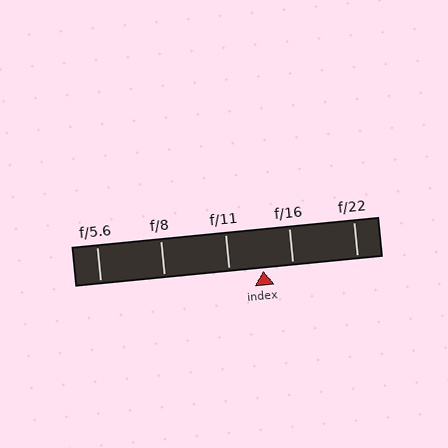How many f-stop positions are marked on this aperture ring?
There are 5 f-stop positions marked.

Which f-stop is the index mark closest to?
The index mark is closest to f/16.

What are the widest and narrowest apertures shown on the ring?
The widest aperture shown is f/5.6 and the narrowest is f/22.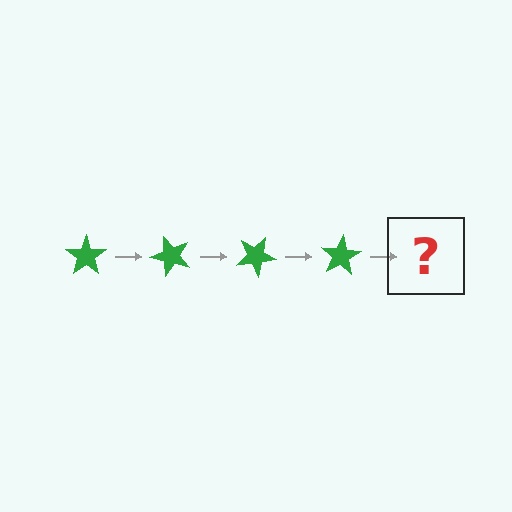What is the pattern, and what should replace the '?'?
The pattern is that the star rotates 50 degrees each step. The '?' should be a green star rotated 200 degrees.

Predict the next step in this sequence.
The next step is a green star rotated 200 degrees.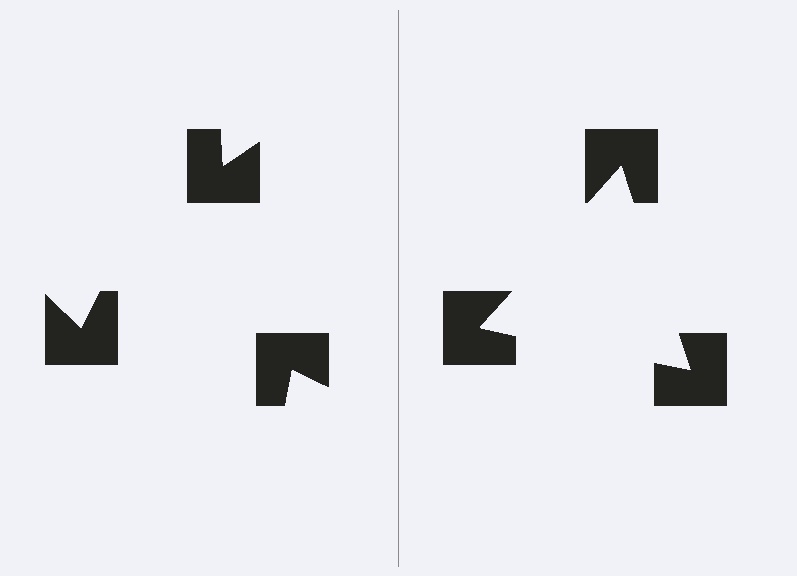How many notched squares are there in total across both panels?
6 — 3 on each side.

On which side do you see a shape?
An illusory triangle appears on the right side. On the left side the wedge cuts are rotated, so no coherent shape forms.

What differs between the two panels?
The notched squares are positioned identically on both sides; only the wedge orientations differ. On the right they align to a triangle; on the left they are misaligned.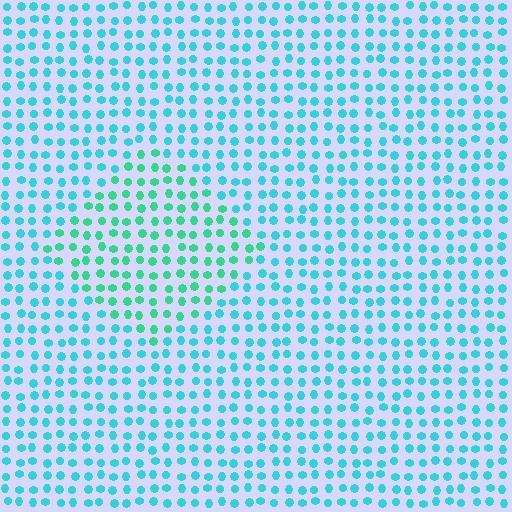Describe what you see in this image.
The image is filled with small cyan elements in a uniform arrangement. A diamond-shaped region is visible where the elements are tinted to a slightly different hue, forming a subtle color boundary.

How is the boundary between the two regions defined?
The boundary is defined purely by a slight shift in hue (about 30 degrees). Spacing, size, and orientation are identical on both sides.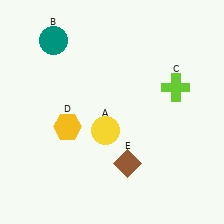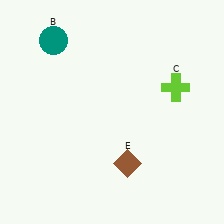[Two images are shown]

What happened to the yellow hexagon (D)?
The yellow hexagon (D) was removed in Image 2. It was in the bottom-left area of Image 1.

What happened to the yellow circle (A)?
The yellow circle (A) was removed in Image 2. It was in the bottom-left area of Image 1.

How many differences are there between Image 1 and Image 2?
There are 2 differences between the two images.